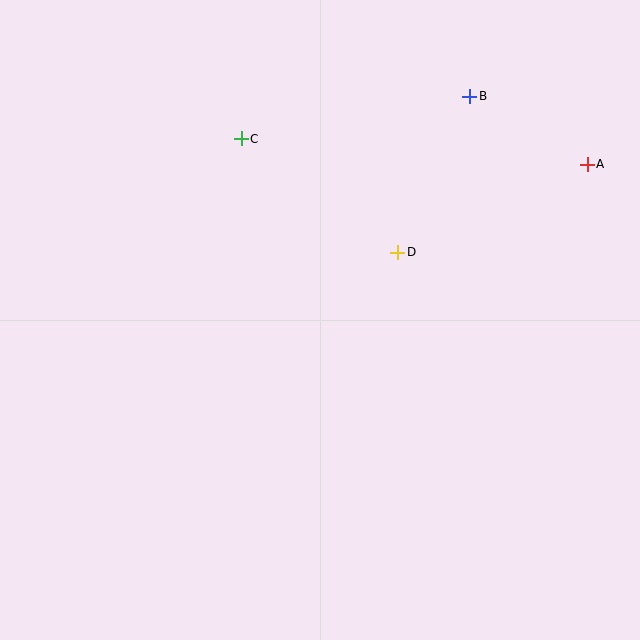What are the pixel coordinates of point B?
Point B is at (470, 96).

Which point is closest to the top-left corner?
Point C is closest to the top-left corner.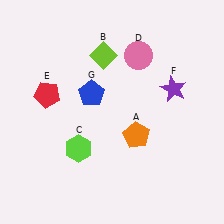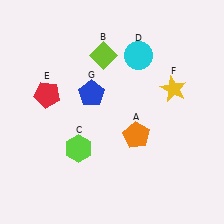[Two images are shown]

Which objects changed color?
D changed from pink to cyan. F changed from purple to yellow.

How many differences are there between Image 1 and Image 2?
There are 2 differences between the two images.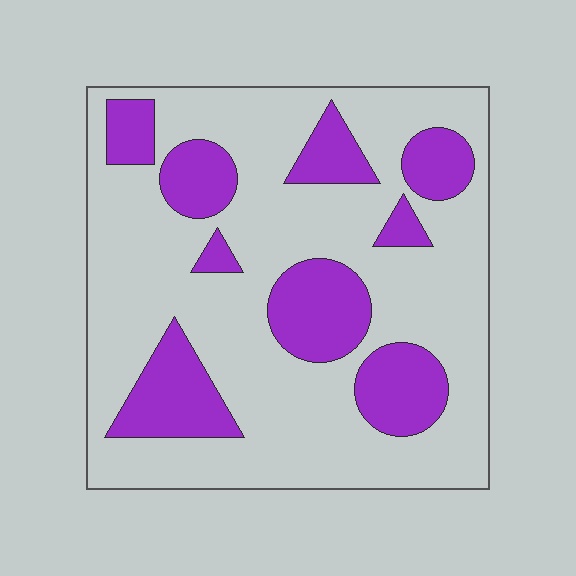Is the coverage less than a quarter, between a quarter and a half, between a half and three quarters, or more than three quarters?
Between a quarter and a half.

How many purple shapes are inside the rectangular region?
9.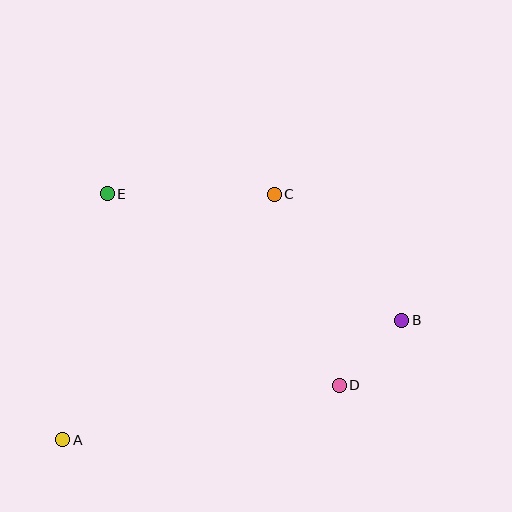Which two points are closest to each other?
Points B and D are closest to each other.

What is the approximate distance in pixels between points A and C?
The distance between A and C is approximately 324 pixels.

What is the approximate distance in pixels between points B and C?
The distance between B and C is approximately 180 pixels.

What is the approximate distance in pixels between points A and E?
The distance between A and E is approximately 250 pixels.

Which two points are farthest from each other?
Points A and B are farthest from each other.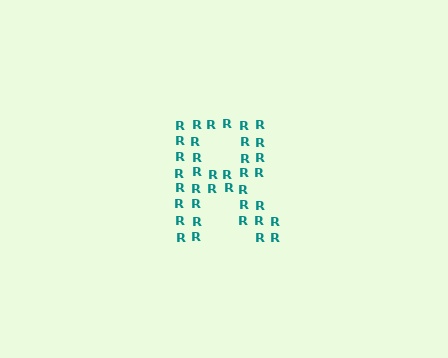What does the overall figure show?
The overall figure shows the letter R.